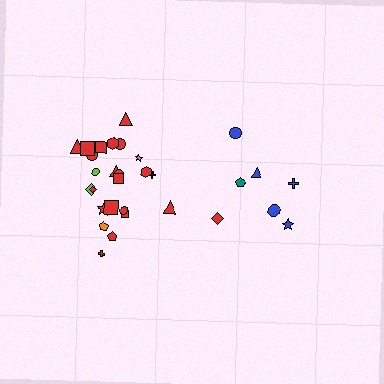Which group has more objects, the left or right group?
The left group.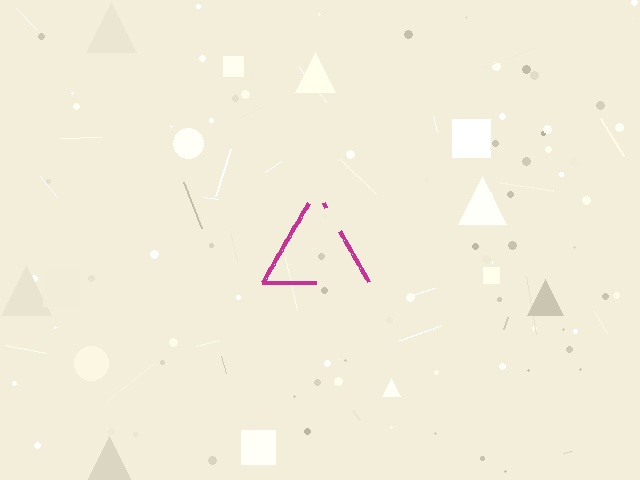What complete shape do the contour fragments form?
The contour fragments form a triangle.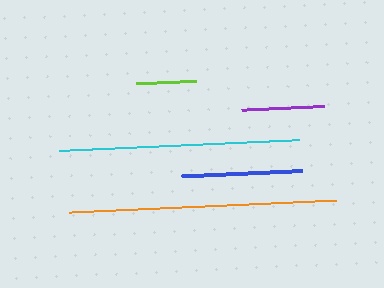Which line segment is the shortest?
The lime line is the shortest at approximately 60 pixels.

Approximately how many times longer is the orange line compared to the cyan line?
The orange line is approximately 1.1 times the length of the cyan line.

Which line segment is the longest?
The orange line is the longest at approximately 267 pixels.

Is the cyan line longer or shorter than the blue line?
The cyan line is longer than the blue line.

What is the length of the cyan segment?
The cyan segment is approximately 240 pixels long.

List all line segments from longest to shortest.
From longest to shortest: orange, cyan, blue, purple, lime.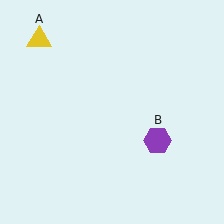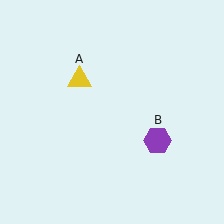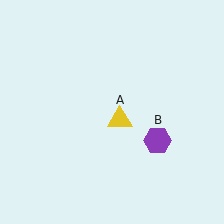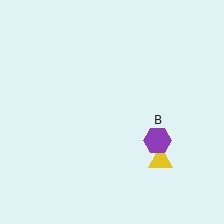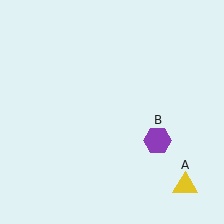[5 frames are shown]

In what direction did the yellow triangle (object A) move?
The yellow triangle (object A) moved down and to the right.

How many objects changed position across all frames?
1 object changed position: yellow triangle (object A).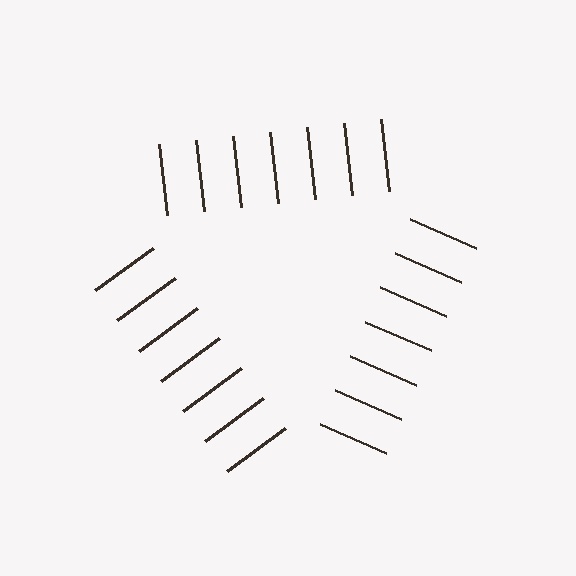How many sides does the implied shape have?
3 sides — the line-ends trace a triangle.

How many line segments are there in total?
21 — 7 along each of the 3 edges.